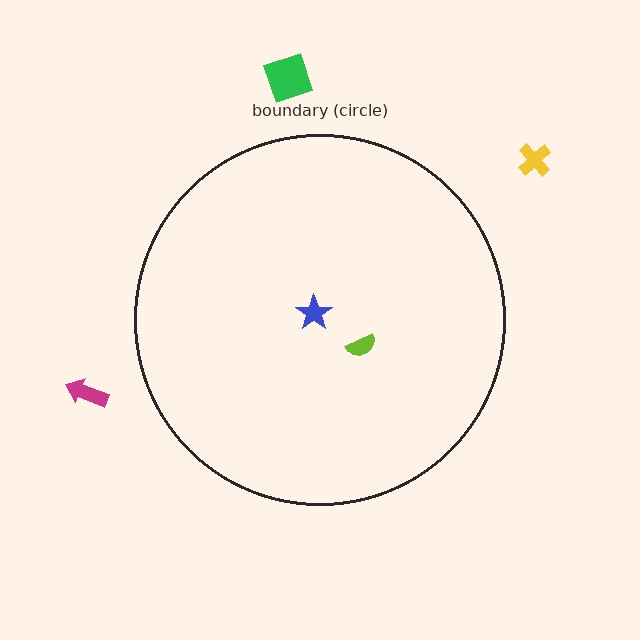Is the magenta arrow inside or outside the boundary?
Outside.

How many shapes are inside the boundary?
2 inside, 3 outside.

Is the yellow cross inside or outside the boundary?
Outside.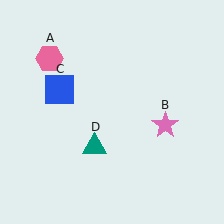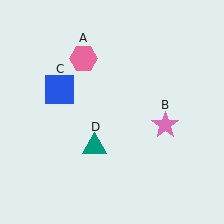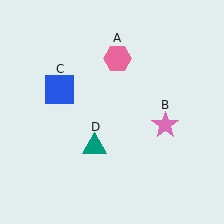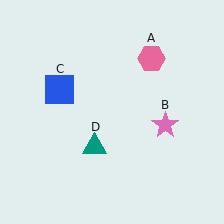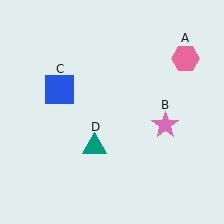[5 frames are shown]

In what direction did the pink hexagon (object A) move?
The pink hexagon (object A) moved right.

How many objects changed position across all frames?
1 object changed position: pink hexagon (object A).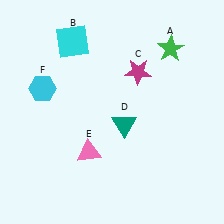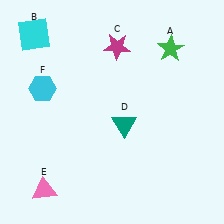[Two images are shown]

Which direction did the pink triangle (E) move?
The pink triangle (E) moved left.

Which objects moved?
The objects that moved are: the cyan square (B), the magenta star (C), the pink triangle (E).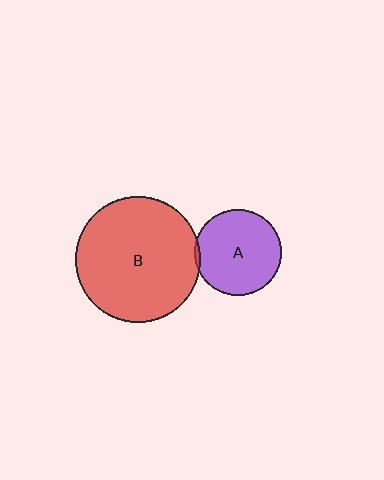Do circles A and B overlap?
Yes.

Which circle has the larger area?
Circle B (red).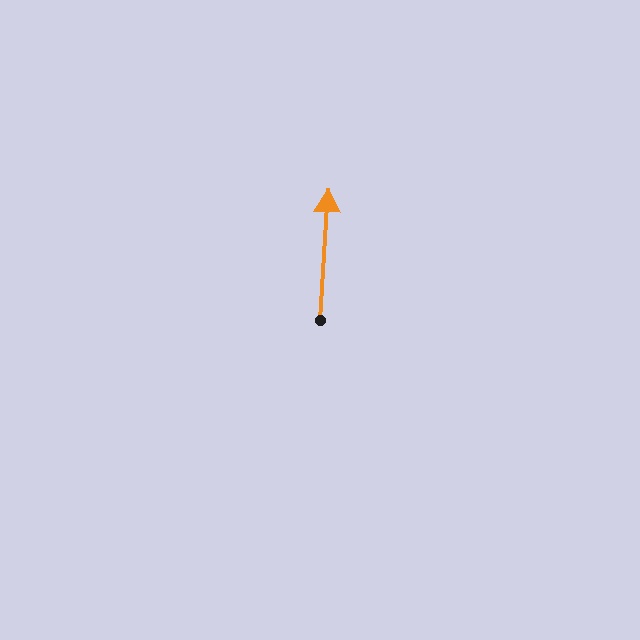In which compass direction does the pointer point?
North.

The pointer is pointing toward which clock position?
Roughly 12 o'clock.